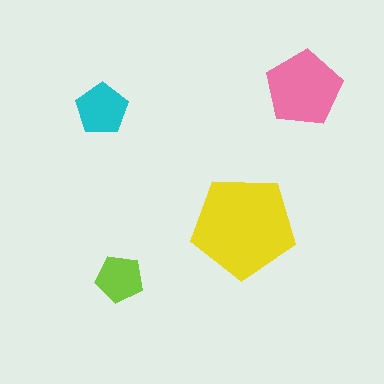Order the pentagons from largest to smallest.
the yellow one, the pink one, the cyan one, the lime one.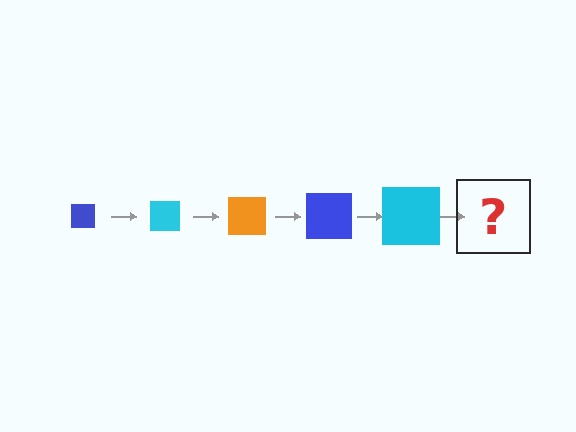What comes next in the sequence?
The next element should be an orange square, larger than the previous one.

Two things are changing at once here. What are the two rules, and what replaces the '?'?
The two rules are that the square grows larger each step and the color cycles through blue, cyan, and orange. The '?' should be an orange square, larger than the previous one.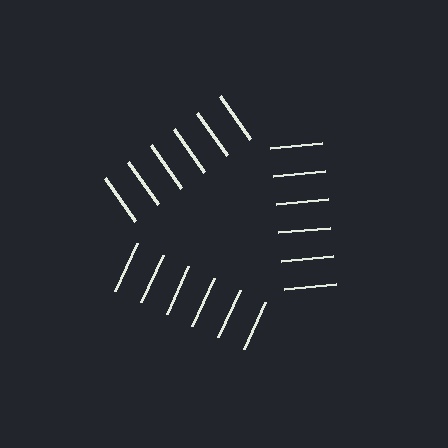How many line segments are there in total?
18 — 6 along each of the 3 edges.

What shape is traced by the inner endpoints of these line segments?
An illusory triangle — the line segments terminate on its edges but no continuous stroke is drawn.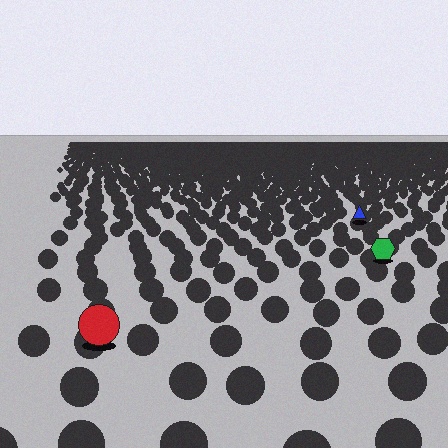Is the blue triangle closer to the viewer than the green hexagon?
No. The green hexagon is closer — you can tell from the texture gradient: the ground texture is coarser near it.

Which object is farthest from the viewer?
The blue triangle is farthest from the viewer. It appears smaller and the ground texture around it is denser.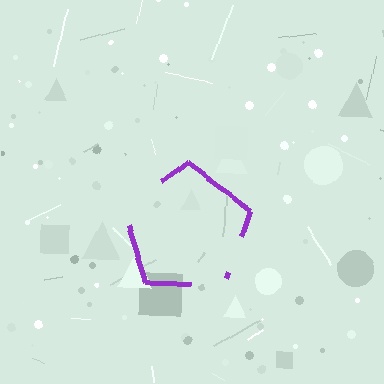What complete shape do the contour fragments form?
The contour fragments form a pentagon.